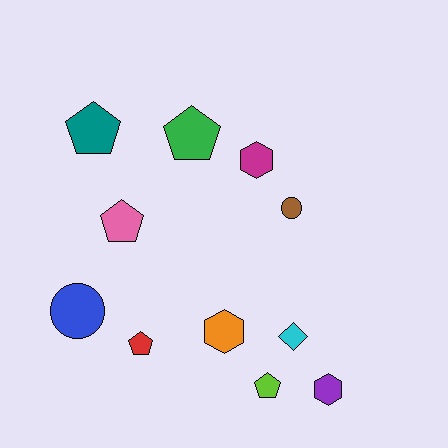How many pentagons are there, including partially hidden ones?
There are 5 pentagons.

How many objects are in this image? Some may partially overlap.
There are 11 objects.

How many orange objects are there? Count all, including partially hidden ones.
There is 1 orange object.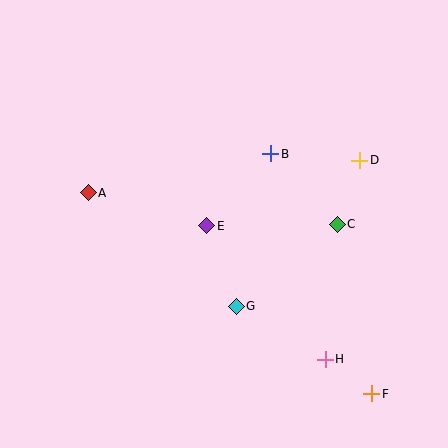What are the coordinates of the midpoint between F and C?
The midpoint between F and C is at (355, 309).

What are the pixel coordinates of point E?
Point E is at (207, 226).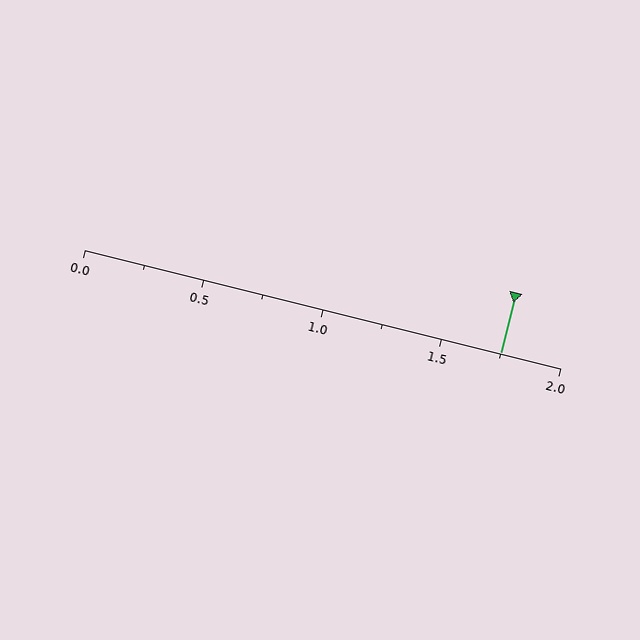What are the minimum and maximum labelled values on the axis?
The axis runs from 0.0 to 2.0.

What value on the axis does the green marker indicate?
The marker indicates approximately 1.75.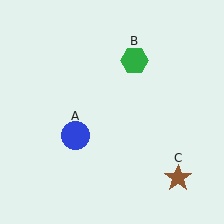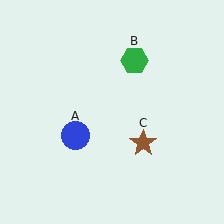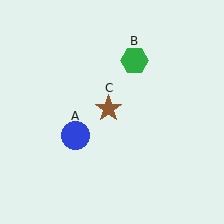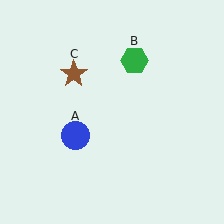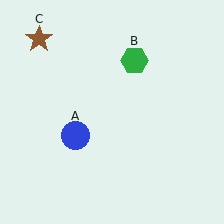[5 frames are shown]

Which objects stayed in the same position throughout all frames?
Blue circle (object A) and green hexagon (object B) remained stationary.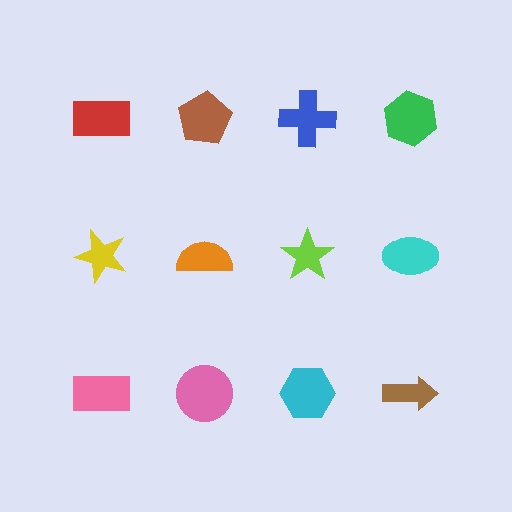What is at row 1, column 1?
A red rectangle.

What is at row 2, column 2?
An orange semicircle.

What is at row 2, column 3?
A lime star.